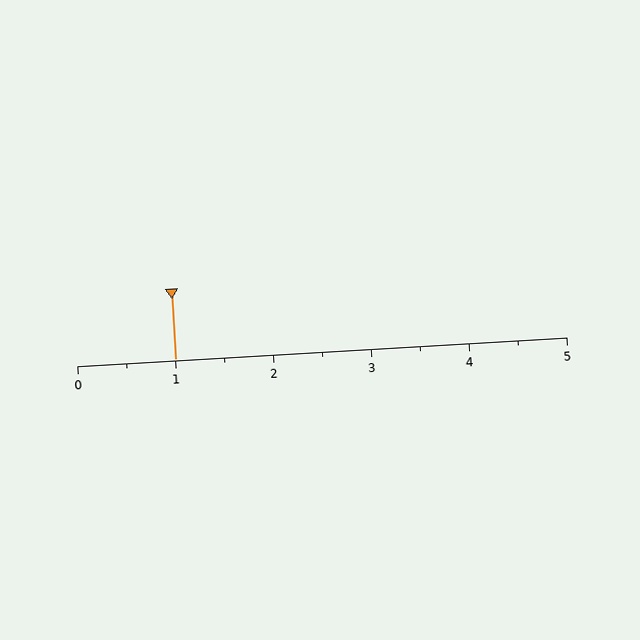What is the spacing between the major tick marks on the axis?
The major ticks are spaced 1 apart.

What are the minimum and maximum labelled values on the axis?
The axis runs from 0 to 5.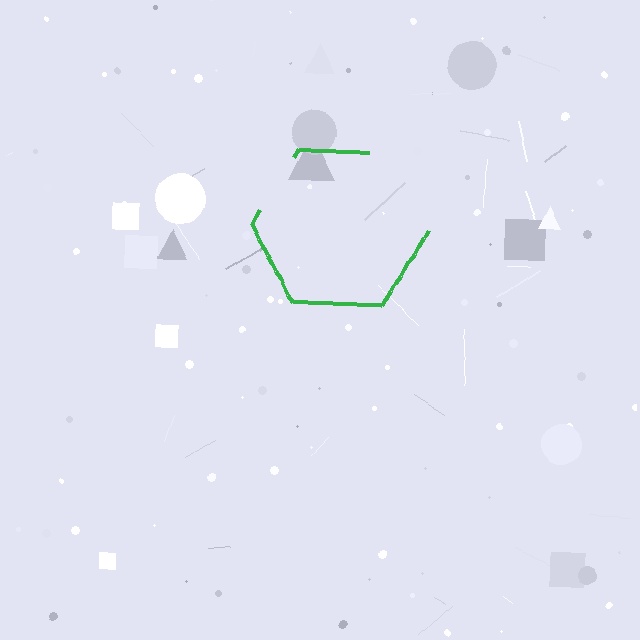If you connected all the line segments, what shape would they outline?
They would outline a hexagon.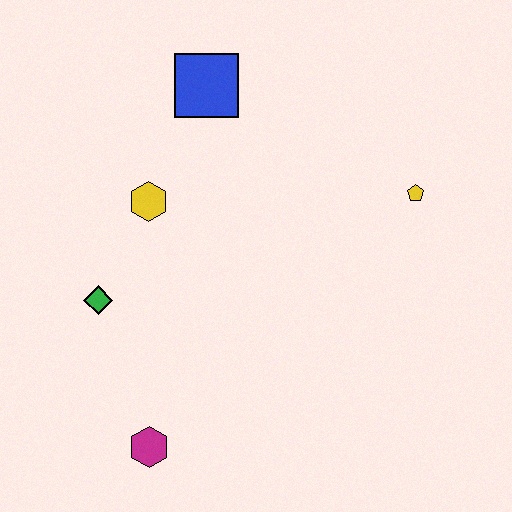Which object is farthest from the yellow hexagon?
The yellow pentagon is farthest from the yellow hexagon.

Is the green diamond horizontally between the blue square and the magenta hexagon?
No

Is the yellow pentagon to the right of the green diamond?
Yes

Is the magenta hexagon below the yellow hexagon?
Yes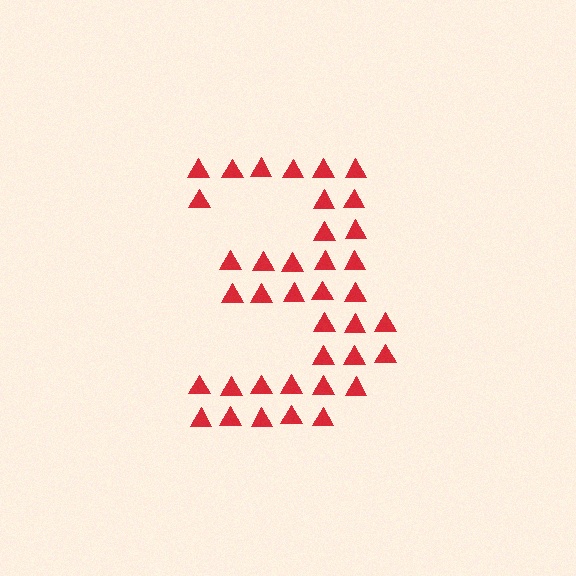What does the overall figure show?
The overall figure shows the digit 3.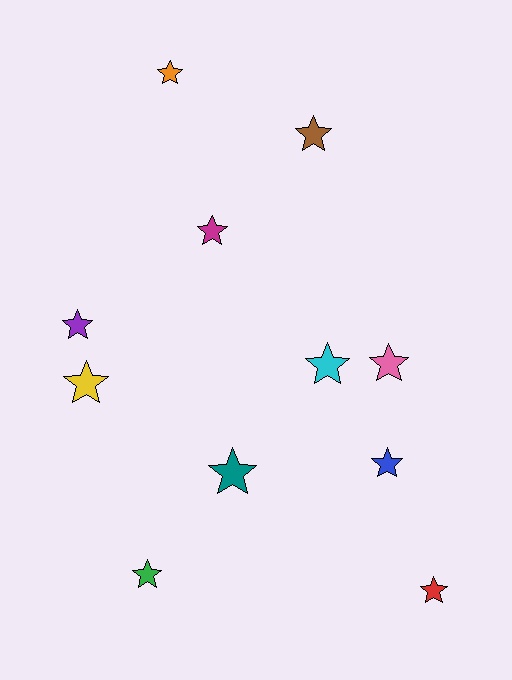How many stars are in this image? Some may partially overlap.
There are 11 stars.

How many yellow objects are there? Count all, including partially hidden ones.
There is 1 yellow object.